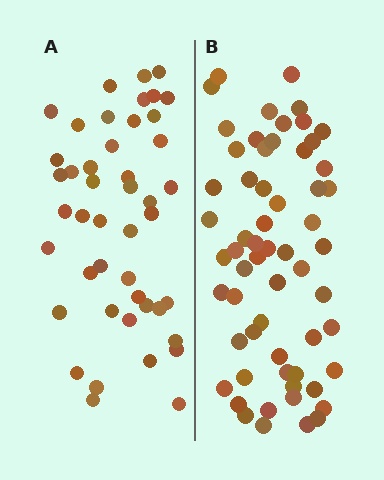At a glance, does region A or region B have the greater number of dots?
Region B (the right region) has more dots.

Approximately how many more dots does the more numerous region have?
Region B has approximately 15 more dots than region A.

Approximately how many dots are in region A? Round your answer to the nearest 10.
About 40 dots. (The exact count is 45, which rounds to 40.)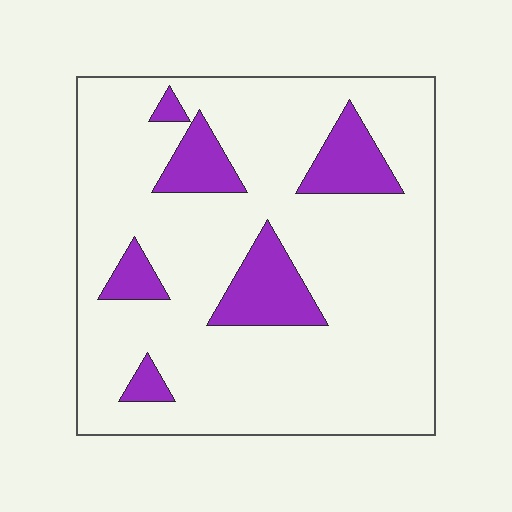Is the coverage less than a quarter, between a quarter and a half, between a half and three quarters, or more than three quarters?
Less than a quarter.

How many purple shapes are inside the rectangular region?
6.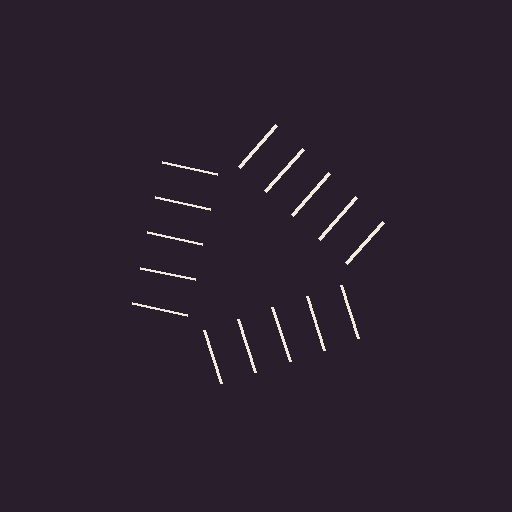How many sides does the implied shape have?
3 sides — the line-ends trace a triangle.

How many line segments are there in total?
15 — 5 along each of the 3 edges.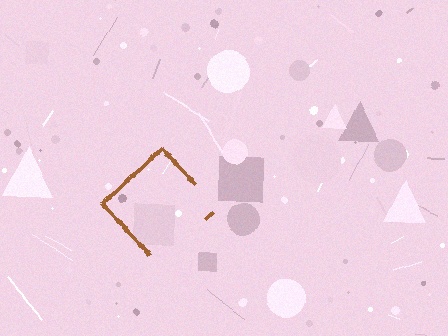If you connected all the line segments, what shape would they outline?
They would outline a diamond.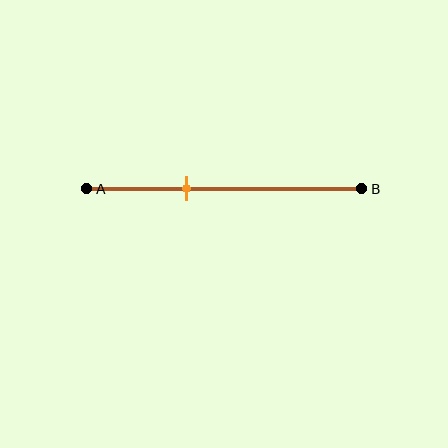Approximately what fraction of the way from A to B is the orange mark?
The orange mark is approximately 35% of the way from A to B.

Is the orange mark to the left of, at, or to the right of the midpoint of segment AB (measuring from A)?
The orange mark is to the left of the midpoint of segment AB.